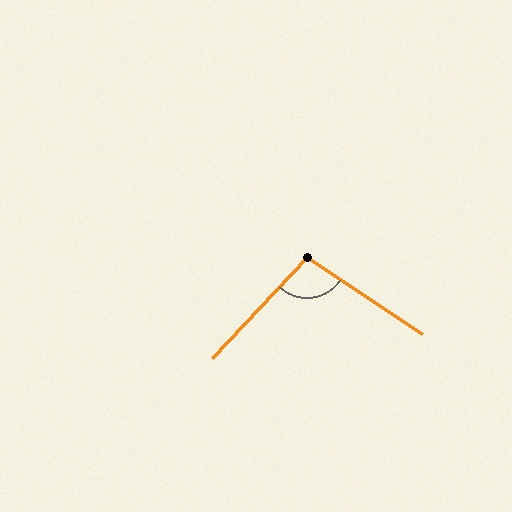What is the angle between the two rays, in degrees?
Approximately 99 degrees.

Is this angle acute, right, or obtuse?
It is obtuse.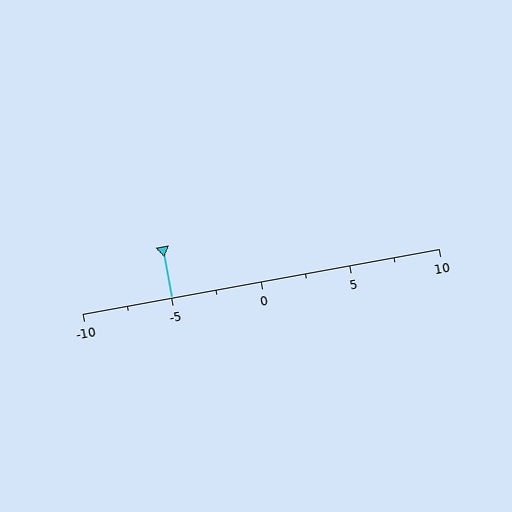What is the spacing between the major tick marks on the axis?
The major ticks are spaced 5 apart.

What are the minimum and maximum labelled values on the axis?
The axis runs from -10 to 10.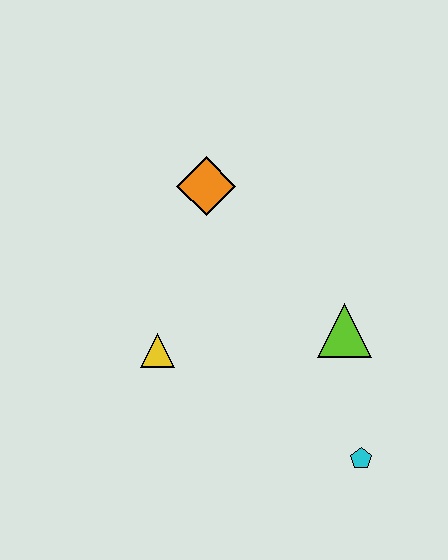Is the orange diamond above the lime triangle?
Yes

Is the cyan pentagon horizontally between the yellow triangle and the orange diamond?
No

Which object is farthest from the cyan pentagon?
The orange diamond is farthest from the cyan pentagon.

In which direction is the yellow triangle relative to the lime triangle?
The yellow triangle is to the left of the lime triangle.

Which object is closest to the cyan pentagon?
The lime triangle is closest to the cyan pentagon.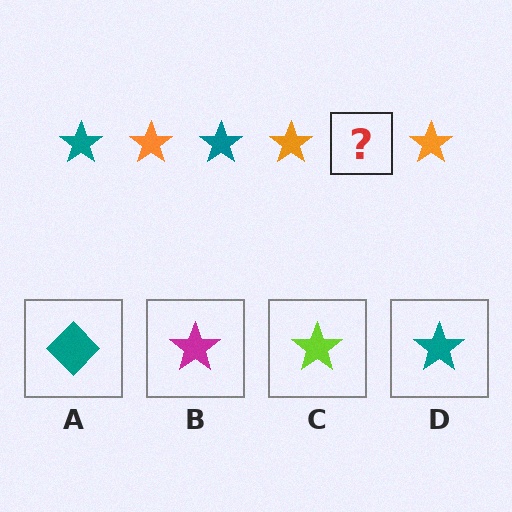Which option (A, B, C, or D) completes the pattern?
D.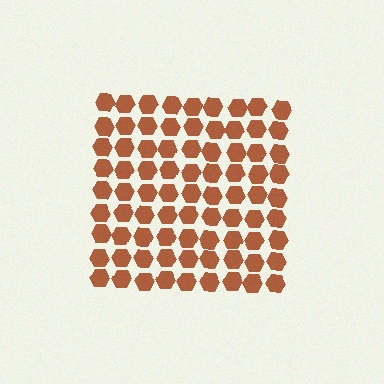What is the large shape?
The large shape is a square.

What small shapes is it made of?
It is made of small hexagons.